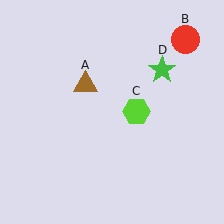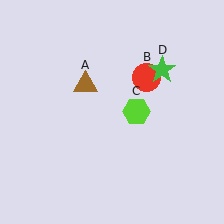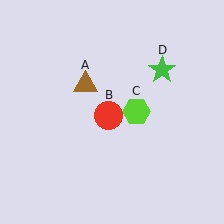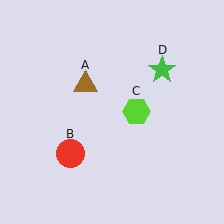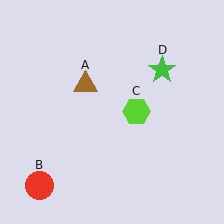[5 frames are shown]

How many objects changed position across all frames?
1 object changed position: red circle (object B).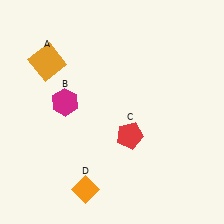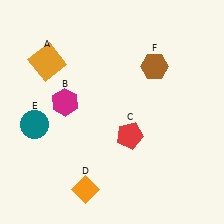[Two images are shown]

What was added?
A teal circle (E), a brown hexagon (F) were added in Image 2.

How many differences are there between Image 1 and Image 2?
There are 2 differences between the two images.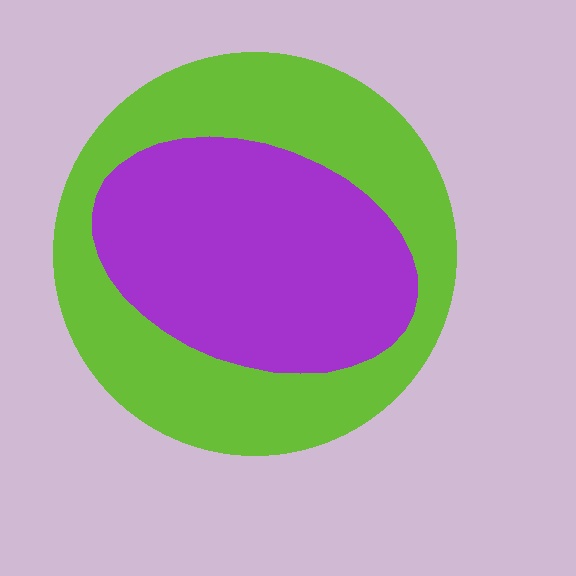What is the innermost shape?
The purple ellipse.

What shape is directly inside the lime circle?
The purple ellipse.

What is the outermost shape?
The lime circle.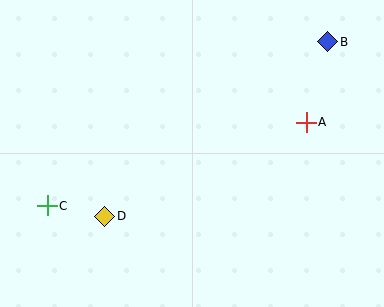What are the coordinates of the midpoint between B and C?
The midpoint between B and C is at (187, 124).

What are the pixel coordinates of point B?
Point B is at (328, 42).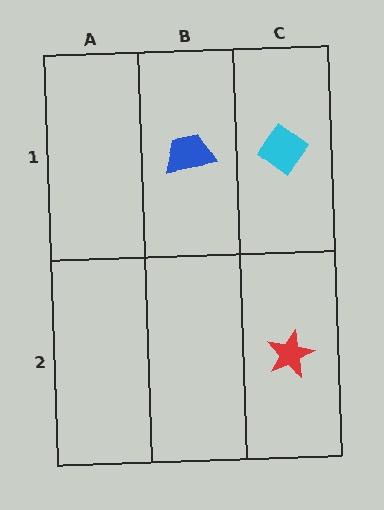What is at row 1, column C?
A cyan diamond.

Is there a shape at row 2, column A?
No, that cell is empty.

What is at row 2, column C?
A red star.